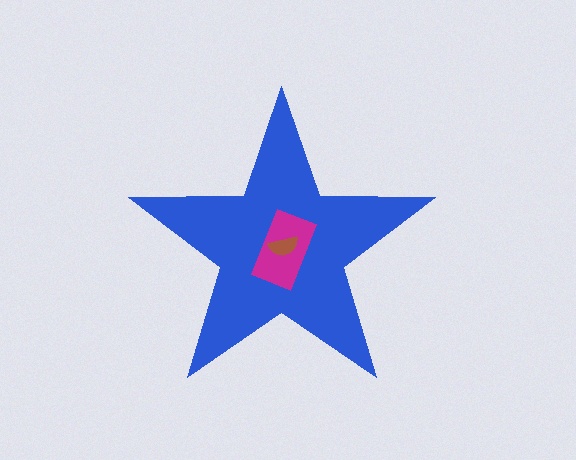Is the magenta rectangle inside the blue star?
Yes.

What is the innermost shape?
The brown semicircle.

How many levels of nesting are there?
3.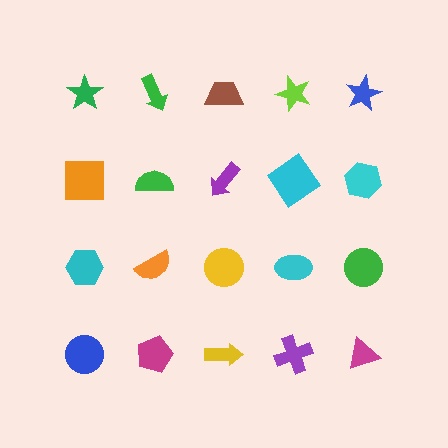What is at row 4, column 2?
A magenta pentagon.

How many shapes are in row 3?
5 shapes.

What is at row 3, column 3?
A yellow circle.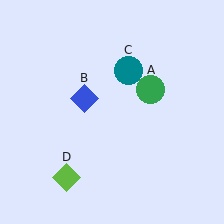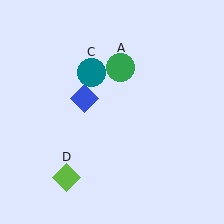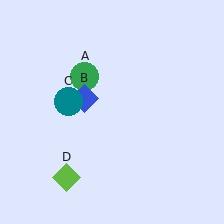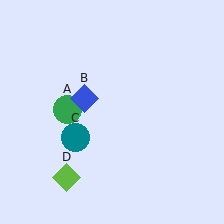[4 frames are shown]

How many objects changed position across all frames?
2 objects changed position: green circle (object A), teal circle (object C).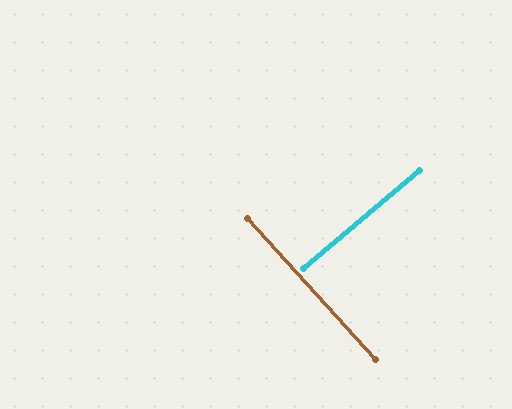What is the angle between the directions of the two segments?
Approximately 88 degrees.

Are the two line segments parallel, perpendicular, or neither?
Perpendicular — they meet at approximately 88°.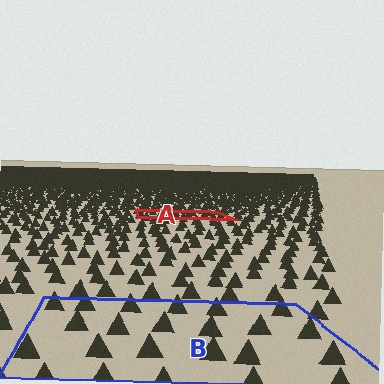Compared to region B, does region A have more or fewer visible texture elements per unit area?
Region A has more texture elements per unit area — they are packed more densely because it is farther away.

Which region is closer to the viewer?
Region B is closer. The texture elements there are larger and more spread out.